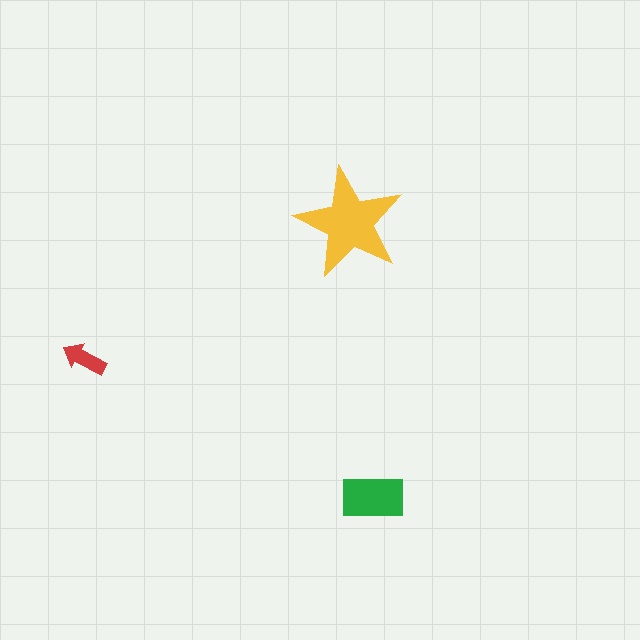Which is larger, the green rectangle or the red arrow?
The green rectangle.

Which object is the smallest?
The red arrow.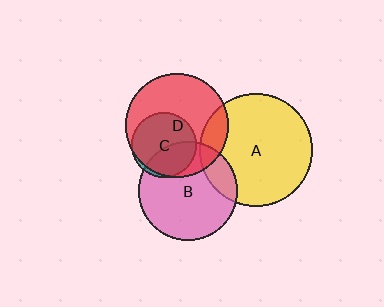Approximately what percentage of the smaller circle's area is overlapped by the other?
Approximately 25%.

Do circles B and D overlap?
Yes.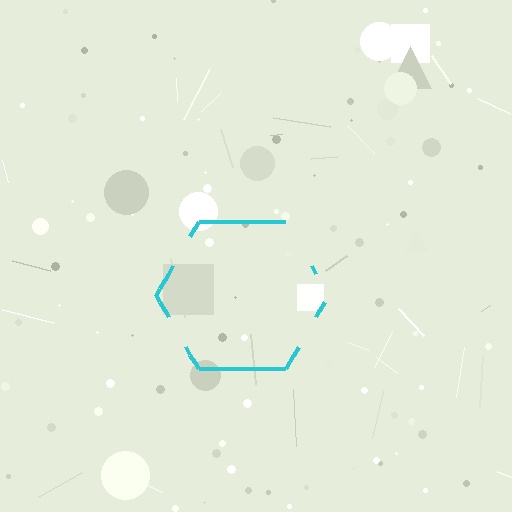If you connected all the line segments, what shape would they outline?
They would outline a hexagon.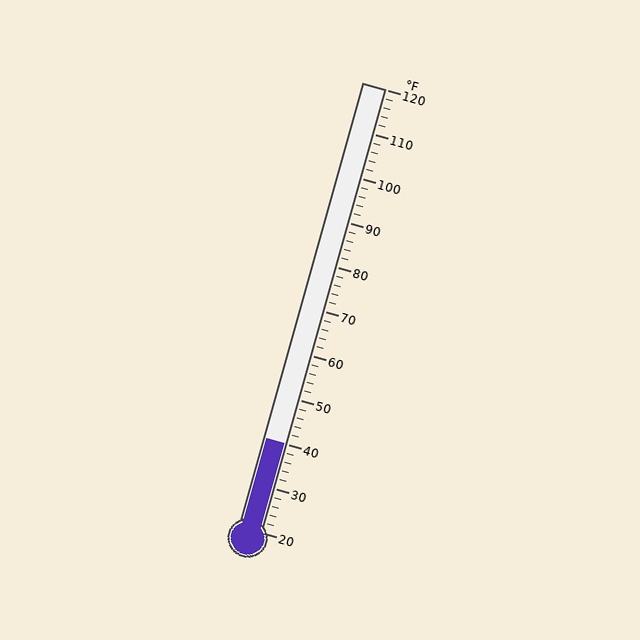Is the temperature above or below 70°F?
The temperature is below 70°F.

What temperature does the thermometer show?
The thermometer shows approximately 40°F.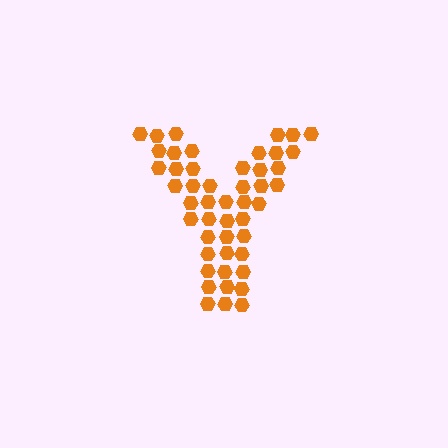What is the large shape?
The large shape is the letter Y.